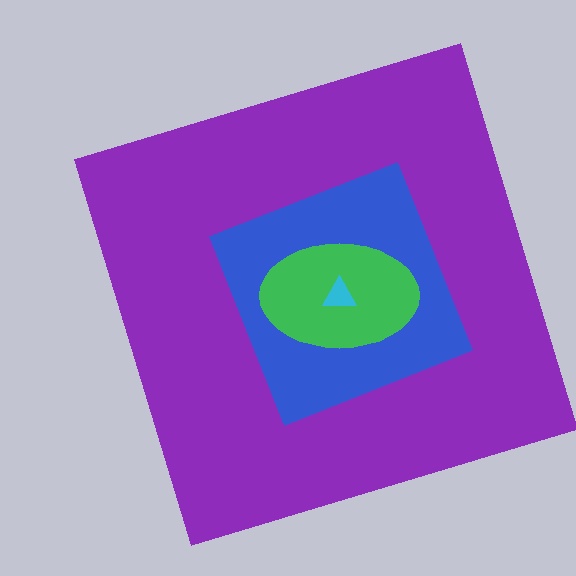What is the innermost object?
The cyan triangle.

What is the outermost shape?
The purple square.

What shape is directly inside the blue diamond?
The green ellipse.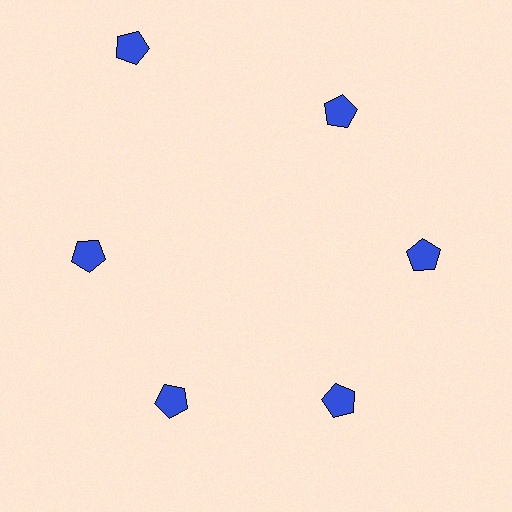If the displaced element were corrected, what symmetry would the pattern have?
It would have 6-fold rotational symmetry — the pattern would map onto itself every 60 degrees.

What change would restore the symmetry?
The symmetry would be restored by moving it inward, back onto the ring so that all 6 pentagons sit at equal angles and equal distance from the center.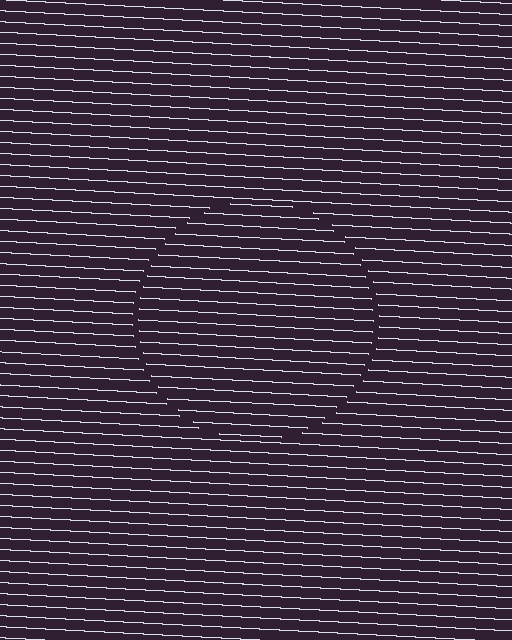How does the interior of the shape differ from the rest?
The interior of the shape contains the same grating, shifted by half a period — the contour is defined by the phase discontinuity where line-ends from the inner and outer gratings abut.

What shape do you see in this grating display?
An illusory circle. The interior of the shape contains the same grating, shifted by half a period — the contour is defined by the phase discontinuity where line-ends from the inner and outer gratings abut.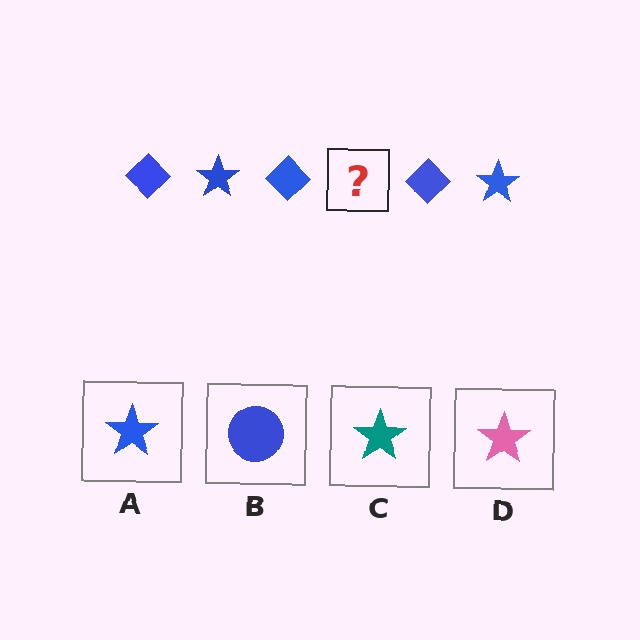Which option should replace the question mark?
Option A.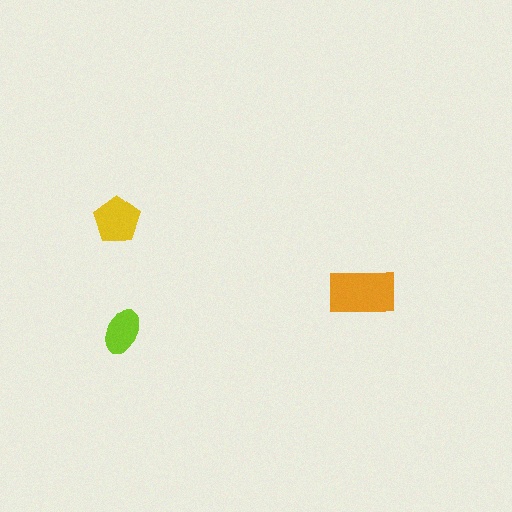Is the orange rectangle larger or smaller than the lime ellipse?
Larger.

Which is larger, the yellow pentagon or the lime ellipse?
The yellow pentagon.